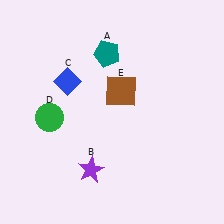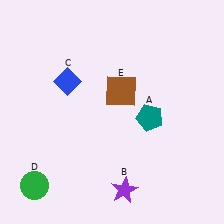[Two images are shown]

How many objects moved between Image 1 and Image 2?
3 objects moved between the two images.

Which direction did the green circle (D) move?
The green circle (D) moved down.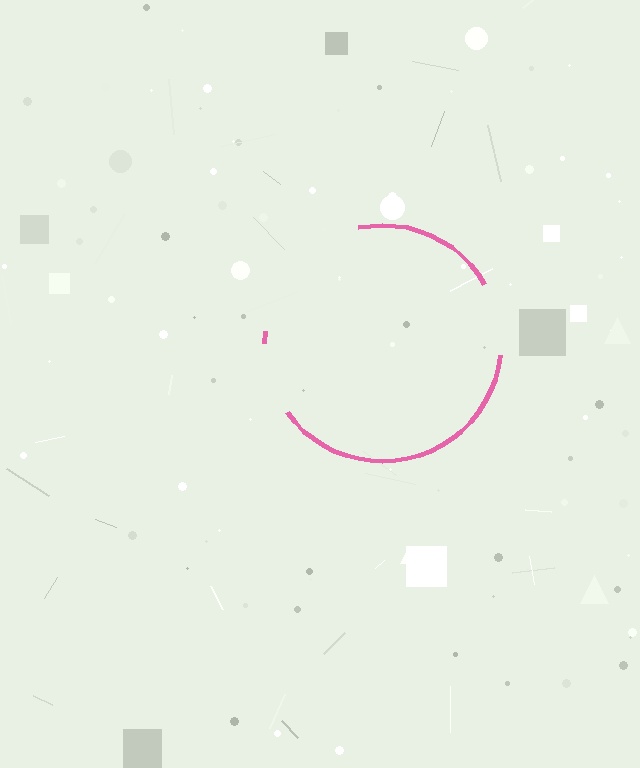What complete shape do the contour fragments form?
The contour fragments form a circle.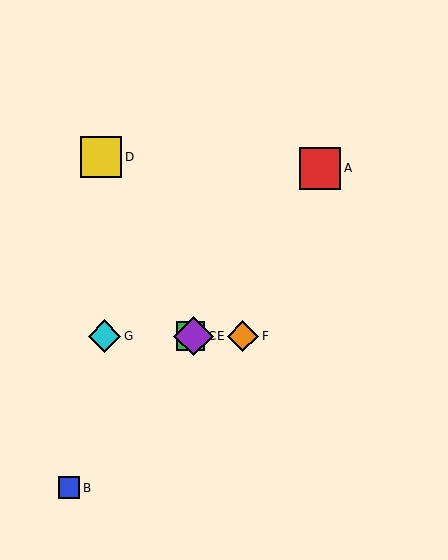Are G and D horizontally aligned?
No, G is at y≈336 and D is at y≈157.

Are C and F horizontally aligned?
Yes, both are at y≈336.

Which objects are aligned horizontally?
Objects C, E, F, G are aligned horizontally.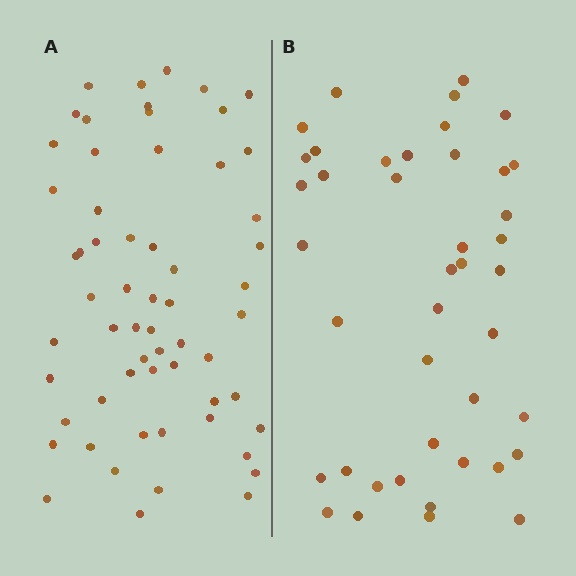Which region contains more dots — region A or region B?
Region A (the left region) has more dots.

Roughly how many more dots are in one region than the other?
Region A has approximately 20 more dots than region B.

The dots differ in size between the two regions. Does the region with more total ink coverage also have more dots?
No. Region B has more total ink coverage because its dots are larger, but region A actually contains more individual dots. Total area can be misleading — the number of items is what matters here.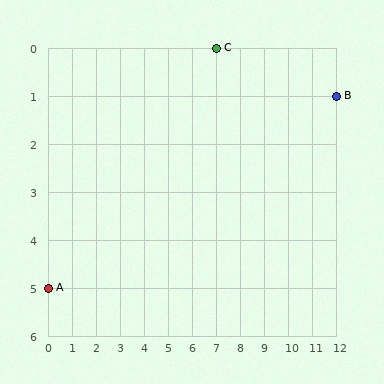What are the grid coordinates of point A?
Point A is at grid coordinates (0, 5).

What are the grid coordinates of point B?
Point B is at grid coordinates (12, 1).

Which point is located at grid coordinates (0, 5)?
Point A is at (0, 5).